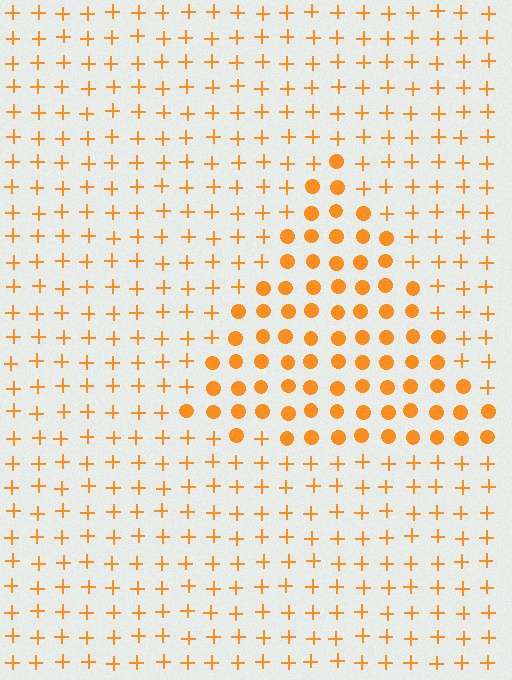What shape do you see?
I see a triangle.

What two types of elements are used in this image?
The image uses circles inside the triangle region and plus signs outside it.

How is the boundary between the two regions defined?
The boundary is defined by a change in element shape: circles inside vs. plus signs outside. All elements share the same color and spacing.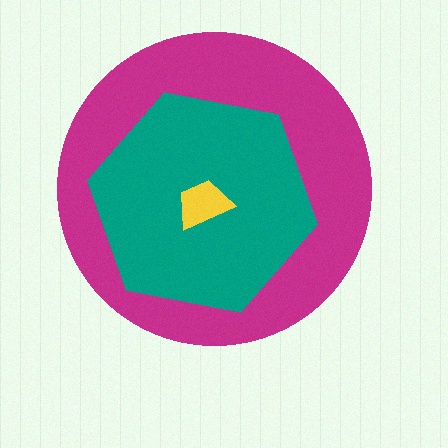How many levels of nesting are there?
3.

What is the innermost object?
The yellow trapezoid.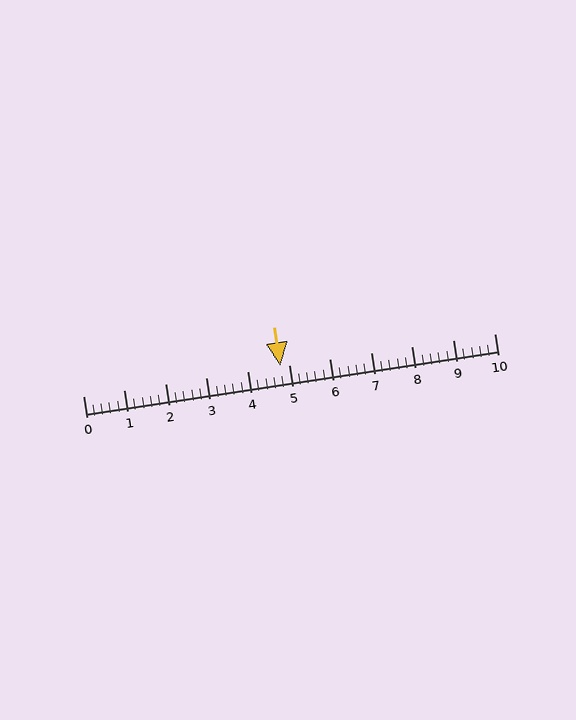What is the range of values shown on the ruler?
The ruler shows values from 0 to 10.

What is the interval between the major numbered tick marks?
The major tick marks are spaced 1 units apart.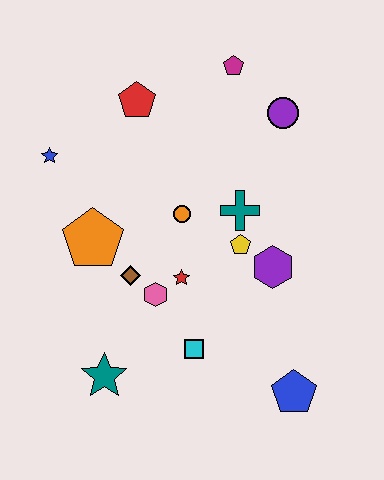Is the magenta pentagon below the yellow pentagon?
No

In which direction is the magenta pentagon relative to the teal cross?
The magenta pentagon is above the teal cross.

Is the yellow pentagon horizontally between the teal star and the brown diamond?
No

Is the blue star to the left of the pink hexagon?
Yes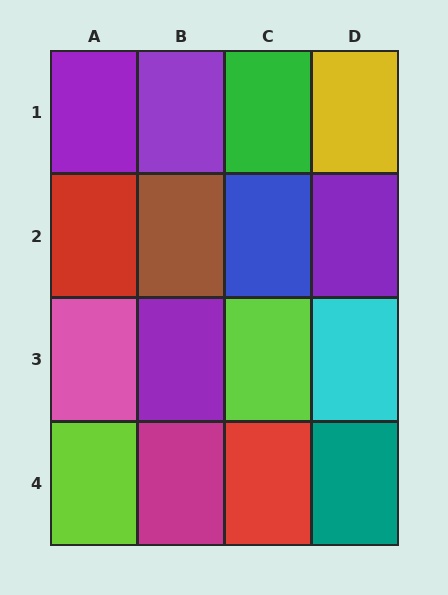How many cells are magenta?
1 cell is magenta.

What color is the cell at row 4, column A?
Lime.